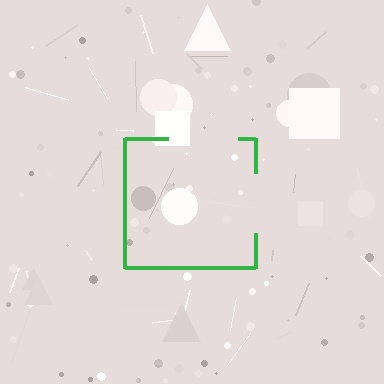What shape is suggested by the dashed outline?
The dashed outline suggests a square.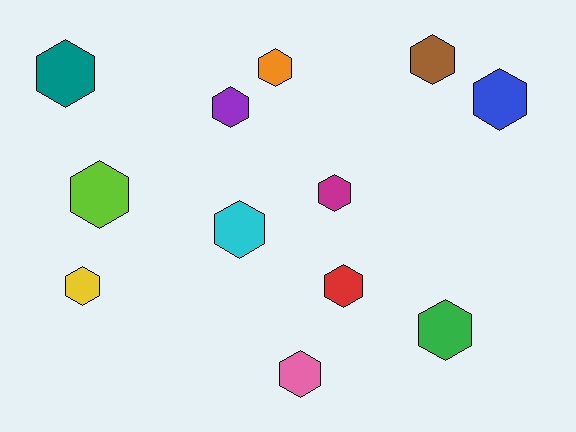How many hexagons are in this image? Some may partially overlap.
There are 12 hexagons.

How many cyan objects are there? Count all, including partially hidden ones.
There is 1 cyan object.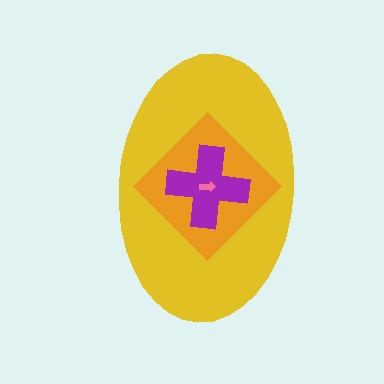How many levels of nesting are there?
4.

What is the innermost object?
The pink arrow.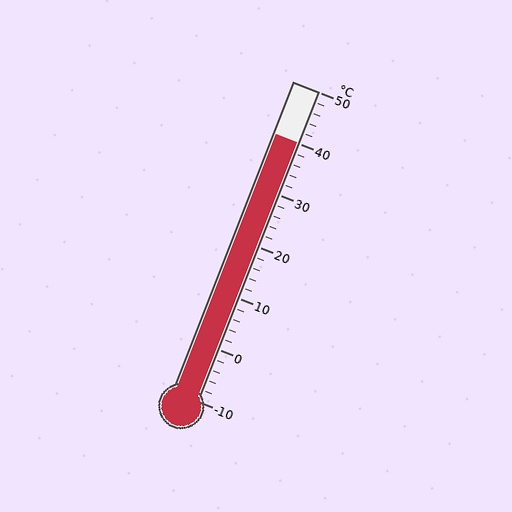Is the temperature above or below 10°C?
The temperature is above 10°C.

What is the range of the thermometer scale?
The thermometer scale ranges from -10°C to 50°C.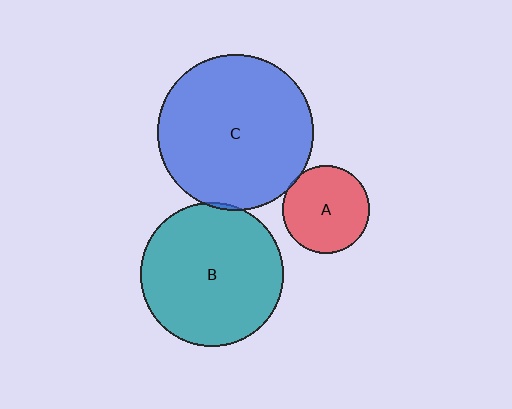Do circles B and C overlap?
Yes.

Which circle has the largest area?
Circle C (blue).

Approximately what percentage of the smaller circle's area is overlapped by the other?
Approximately 5%.